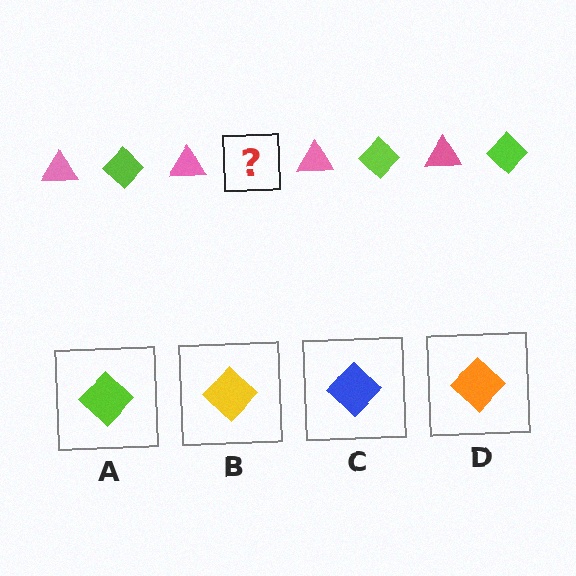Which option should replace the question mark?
Option A.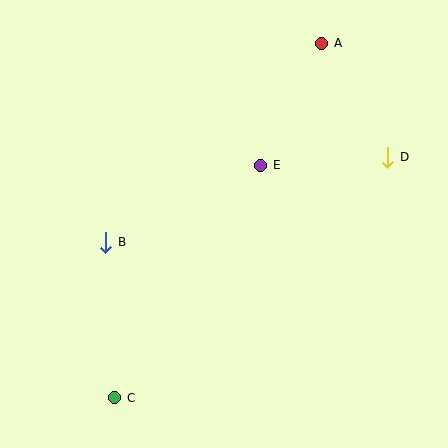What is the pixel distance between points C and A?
The distance between C and A is 411 pixels.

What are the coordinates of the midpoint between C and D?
The midpoint between C and D is at (251, 278).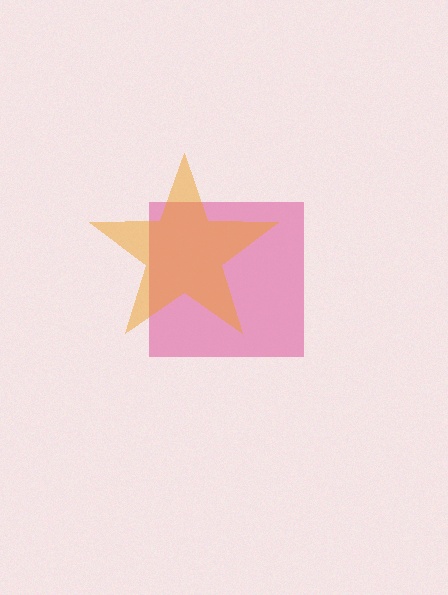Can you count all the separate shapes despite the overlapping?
Yes, there are 2 separate shapes.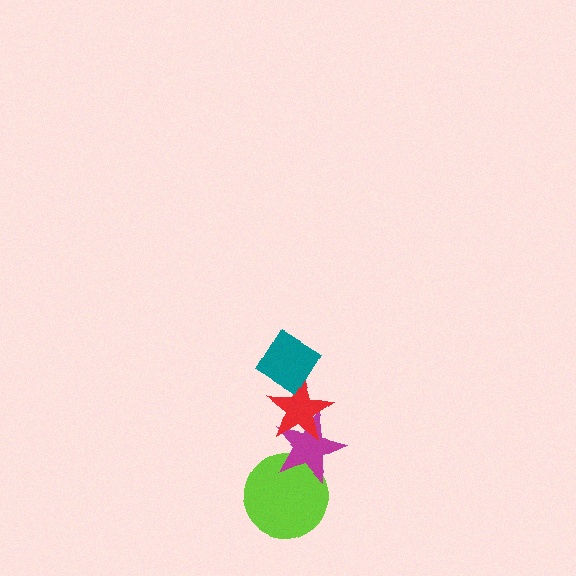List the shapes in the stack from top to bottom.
From top to bottom: the teal diamond, the red star, the magenta star, the lime circle.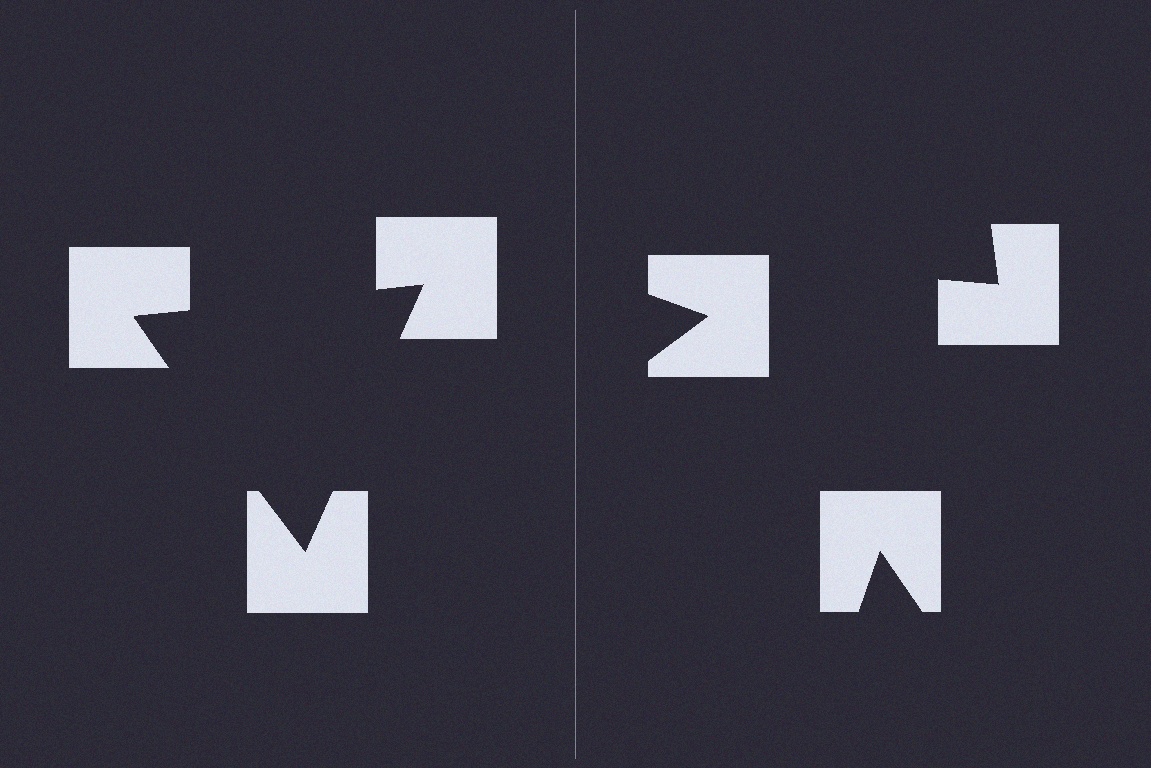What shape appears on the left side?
An illusory triangle.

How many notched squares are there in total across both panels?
6 — 3 on each side.